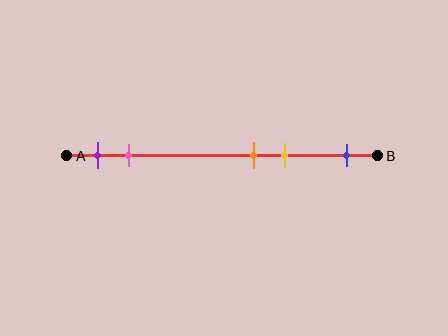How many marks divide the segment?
There are 5 marks dividing the segment.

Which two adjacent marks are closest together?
The orange and yellow marks are the closest adjacent pair.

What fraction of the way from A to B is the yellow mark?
The yellow mark is approximately 70% (0.7) of the way from A to B.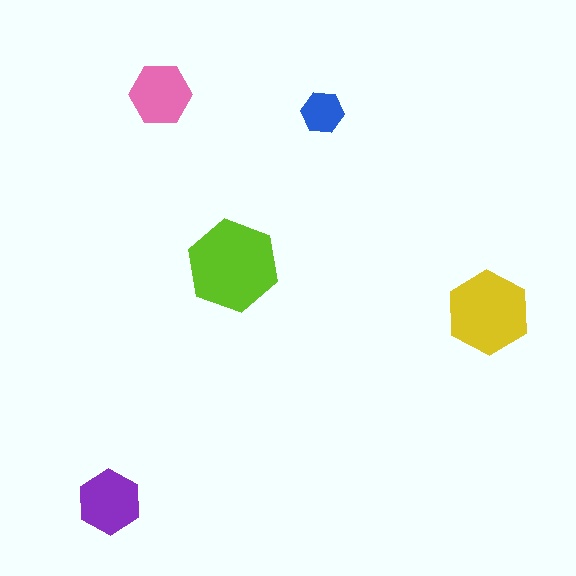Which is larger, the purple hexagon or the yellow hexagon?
The yellow one.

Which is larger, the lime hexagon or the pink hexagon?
The lime one.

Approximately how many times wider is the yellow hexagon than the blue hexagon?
About 2 times wider.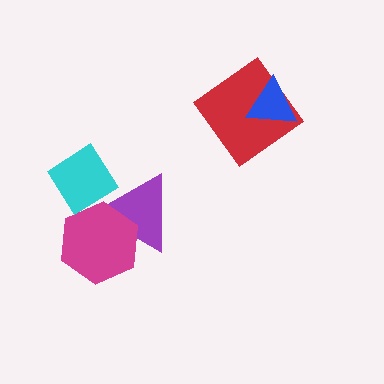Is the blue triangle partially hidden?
No, no other shape covers it.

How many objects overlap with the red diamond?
1 object overlaps with the red diamond.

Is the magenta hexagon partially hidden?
Yes, it is partially covered by another shape.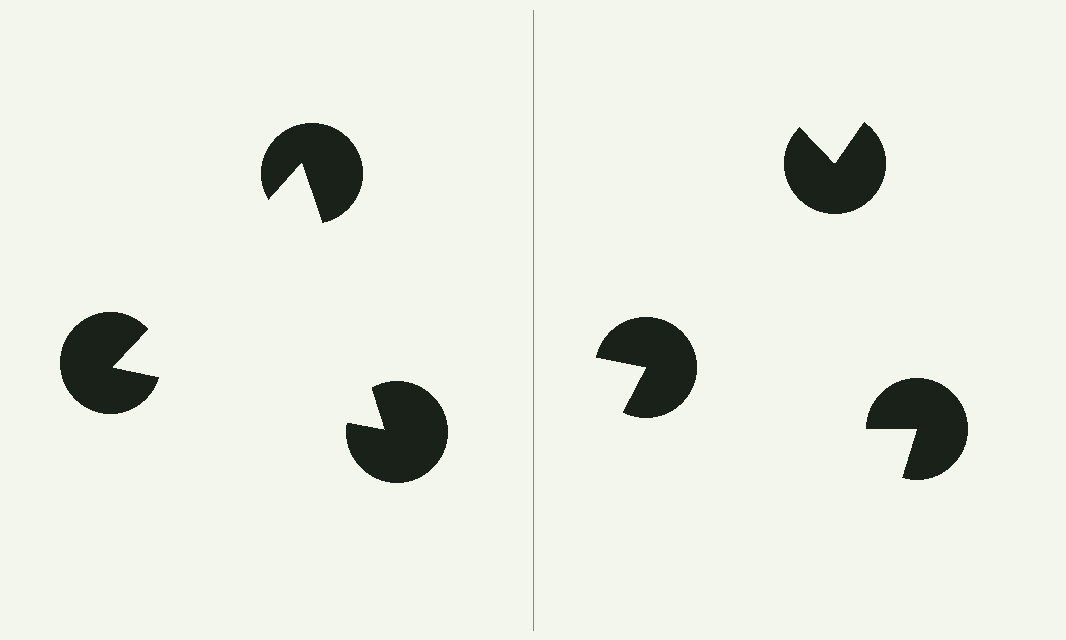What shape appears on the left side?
An illusory triangle.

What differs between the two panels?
The pac-man discs are positioned identically on both sides; only the wedge orientations differ. On the left they align to a triangle; on the right they are misaligned.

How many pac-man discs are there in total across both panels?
6 — 3 on each side.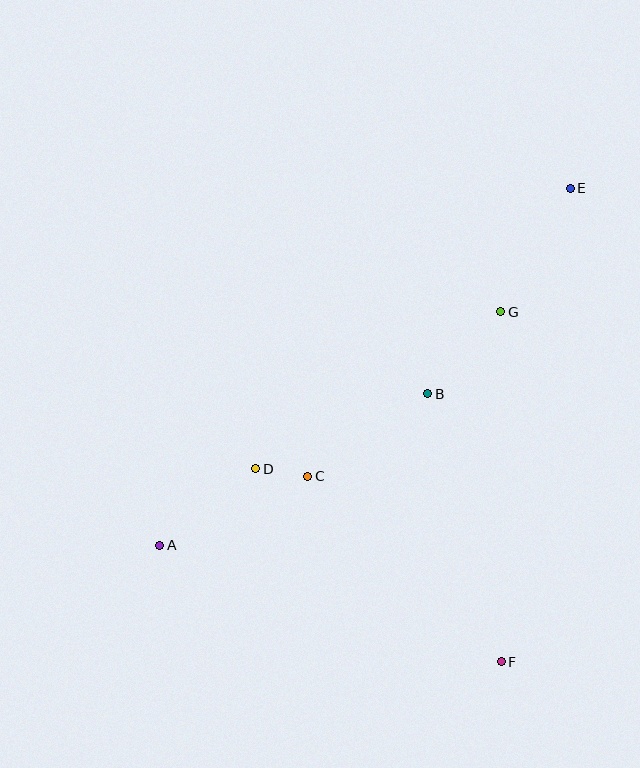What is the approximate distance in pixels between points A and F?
The distance between A and F is approximately 361 pixels.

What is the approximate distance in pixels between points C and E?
The distance between C and E is approximately 389 pixels.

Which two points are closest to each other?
Points C and D are closest to each other.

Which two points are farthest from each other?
Points A and E are farthest from each other.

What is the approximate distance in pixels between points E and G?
The distance between E and G is approximately 142 pixels.